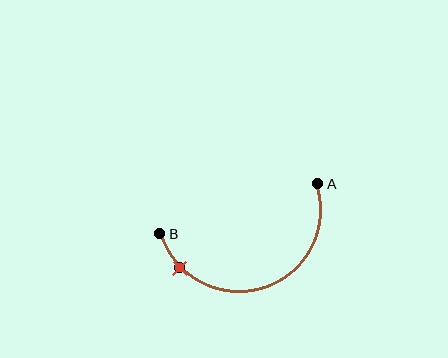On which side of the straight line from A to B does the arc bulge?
The arc bulges below the straight line connecting A and B.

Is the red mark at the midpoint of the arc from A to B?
No. The red mark lies on the arc but is closer to endpoint B. The arc midpoint would be at the point on the curve equidistant along the arc from both A and B.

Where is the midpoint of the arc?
The arc midpoint is the point on the curve farthest from the straight line joining A and B. It sits below that line.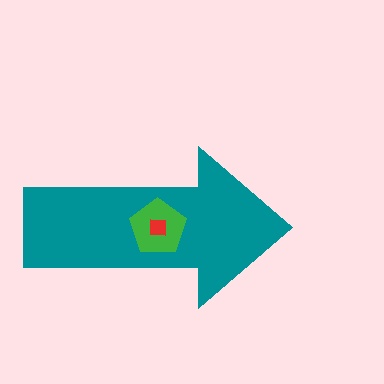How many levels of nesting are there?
3.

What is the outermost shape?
The teal arrow.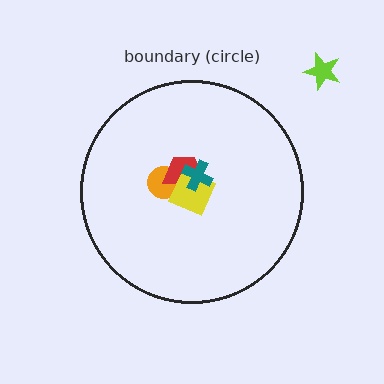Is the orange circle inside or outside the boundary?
Inside.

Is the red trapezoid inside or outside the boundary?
Inside.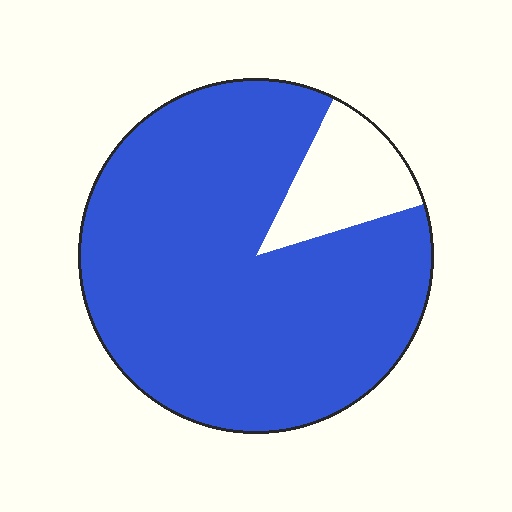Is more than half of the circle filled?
Yes.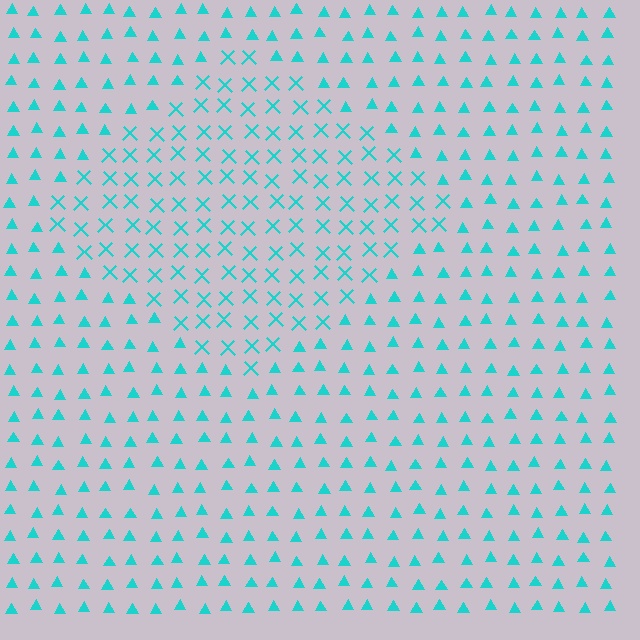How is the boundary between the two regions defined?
The boundary is defined by a change in element shape: X marks inside vs. triangles outside. All elements share the same color and spacing.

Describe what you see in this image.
The image is filled with small cyan elements arranged in a uniform grid. A diamond-shaped region contains X marks, while the surrounding area contains triangles. The boundary is defined purely by the change in element shape.